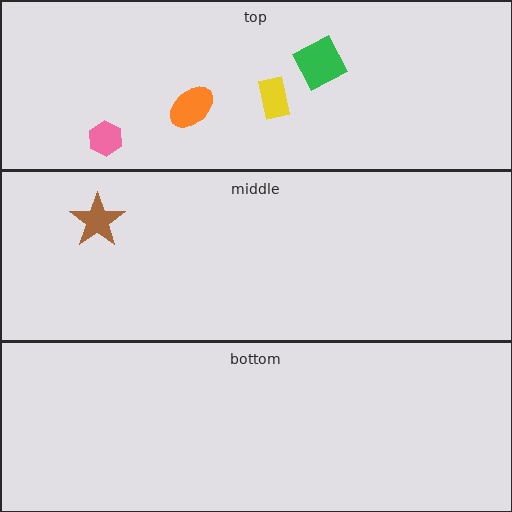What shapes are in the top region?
The yellow rectangle, the orange ellipse, the pink hexagon, the green diamond.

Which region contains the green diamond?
The top region.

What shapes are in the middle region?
The brown star.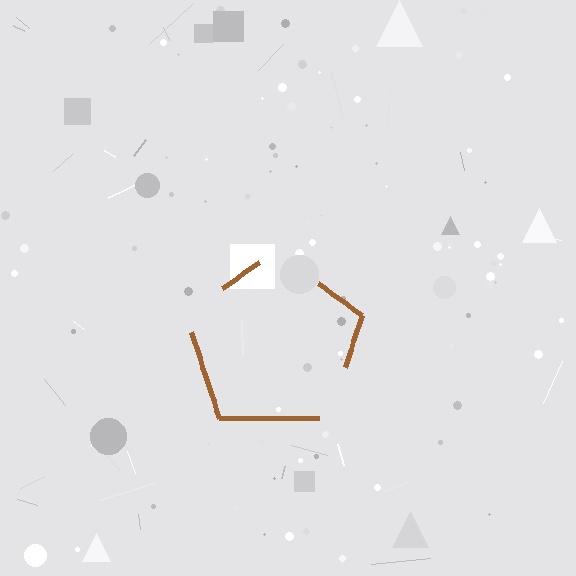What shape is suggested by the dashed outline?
The dashed outline suggests a pentagon.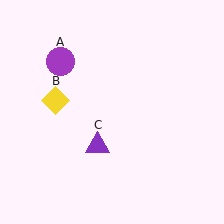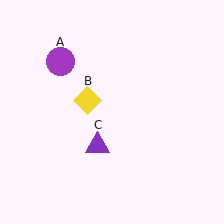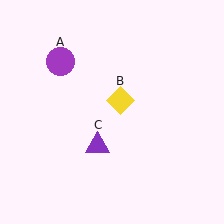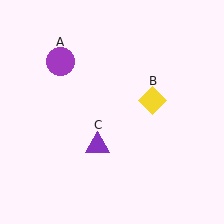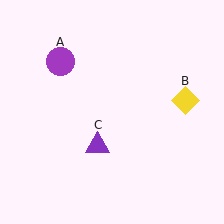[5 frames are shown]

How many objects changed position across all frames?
1 object changed position: yellow diamond (object B).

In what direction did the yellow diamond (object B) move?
The yellow diamond (object B) moved right.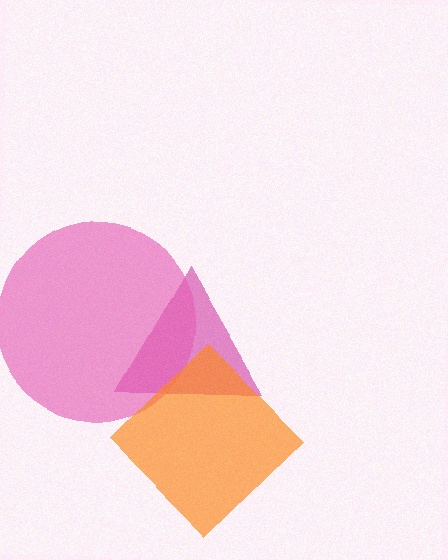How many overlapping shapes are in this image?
There are 3 overlapping shapes in the image.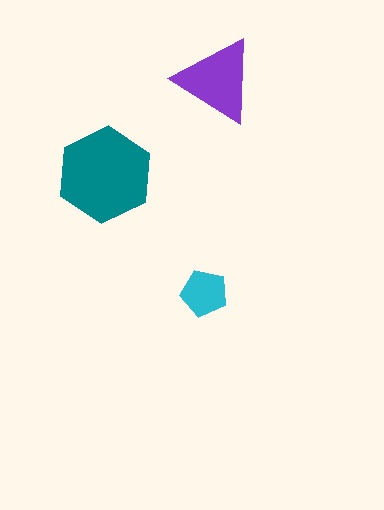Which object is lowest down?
The cyan pentagon is bottommost.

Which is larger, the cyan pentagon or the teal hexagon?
The teal hexagon.